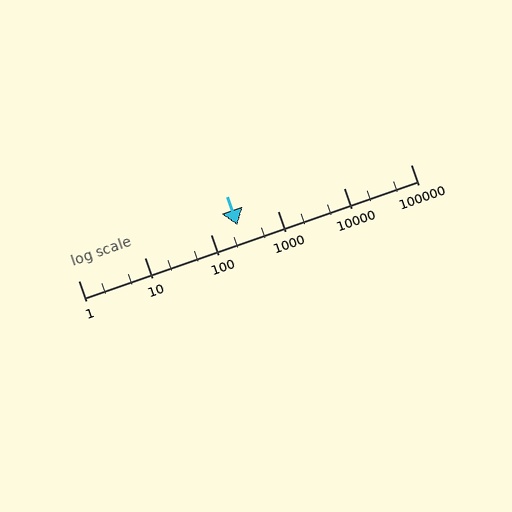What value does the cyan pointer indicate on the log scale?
The pointer indicates approximately 250.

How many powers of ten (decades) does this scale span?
The scale spans 5 decades, from 1 to 100000.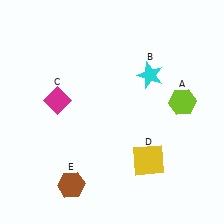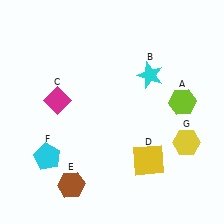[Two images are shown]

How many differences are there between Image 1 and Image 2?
There are 2 differences between the two images.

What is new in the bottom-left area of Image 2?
A cyan pentagon (F) was added in the bottom-left area of Image 2.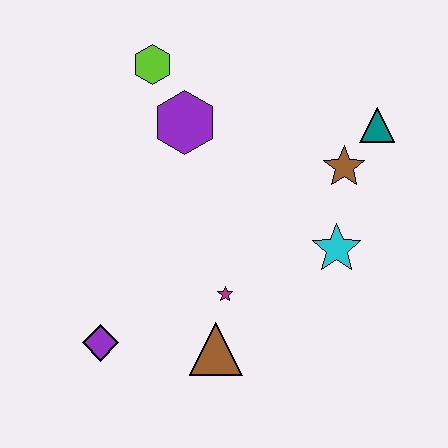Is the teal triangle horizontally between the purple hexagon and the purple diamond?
No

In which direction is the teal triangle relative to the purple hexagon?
The teal triangle is to the right of the purple hexagon.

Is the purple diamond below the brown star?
Yes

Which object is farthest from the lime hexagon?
The brown triangle is farthest from the lime hexagon.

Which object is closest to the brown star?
The teal triangle is closest to the brown star.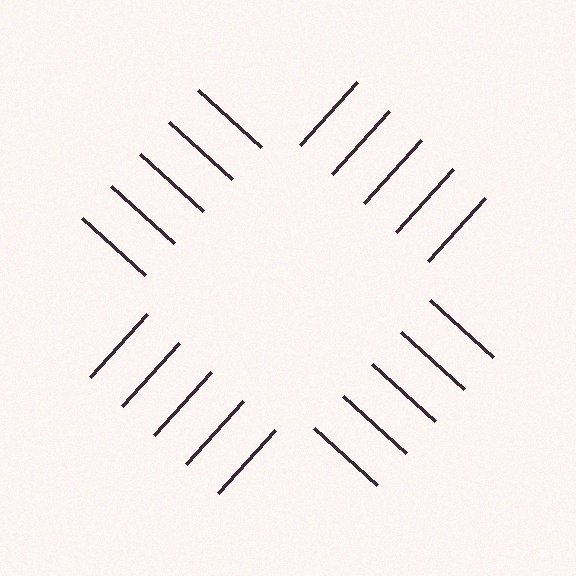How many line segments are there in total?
20 — 5 along each of the 4 edges.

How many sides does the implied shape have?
4 sides — the line-ends trace a square.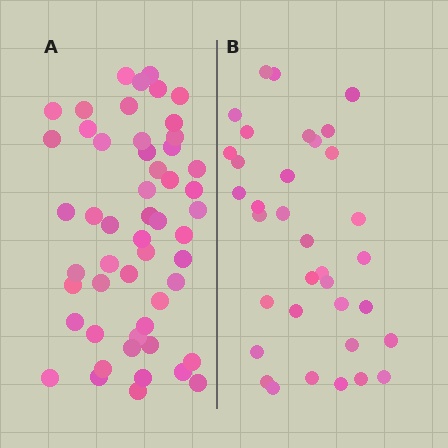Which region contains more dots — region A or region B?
Region A (the left region) has more dots.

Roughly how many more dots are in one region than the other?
Region A has approximately 15 more dots than region B.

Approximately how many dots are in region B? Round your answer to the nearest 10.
About 40 dots. (The exact count is 35, which rounds to 40.)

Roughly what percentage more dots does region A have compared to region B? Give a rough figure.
About 50% more.